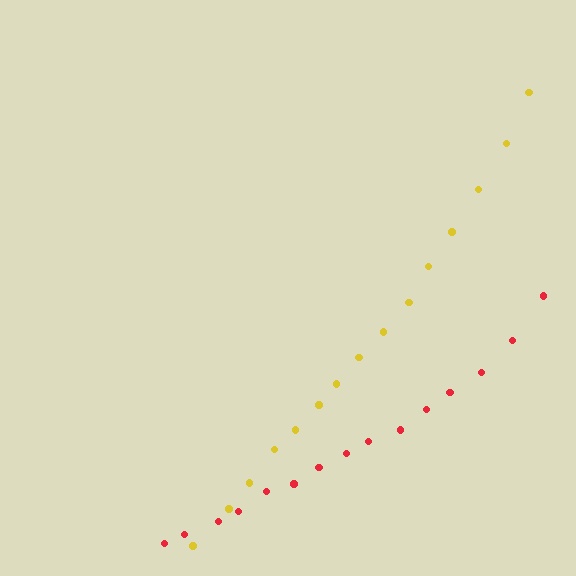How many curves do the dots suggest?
There are 2 distinct paths.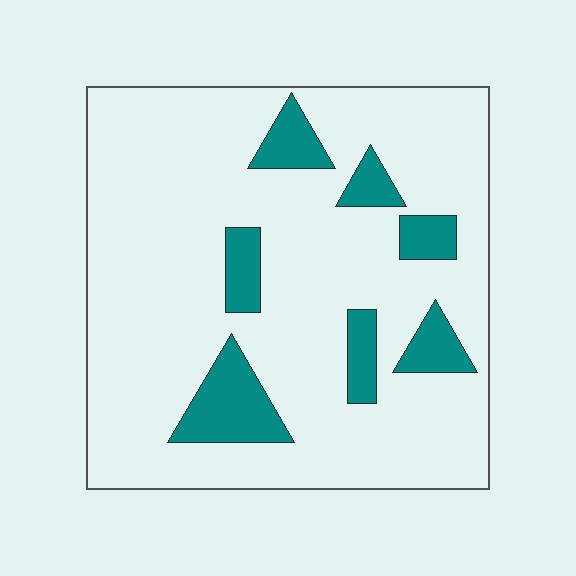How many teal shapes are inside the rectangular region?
7.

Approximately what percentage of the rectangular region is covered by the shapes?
Approximately 15%.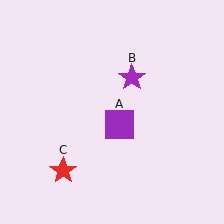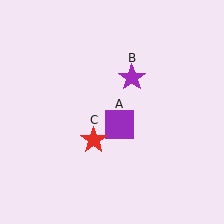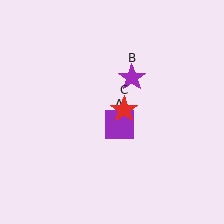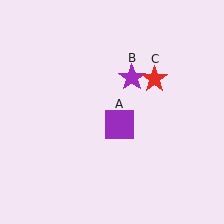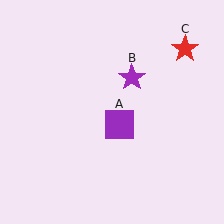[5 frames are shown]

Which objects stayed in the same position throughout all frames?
Purple square (object A) and purple star (object B) remained stationary.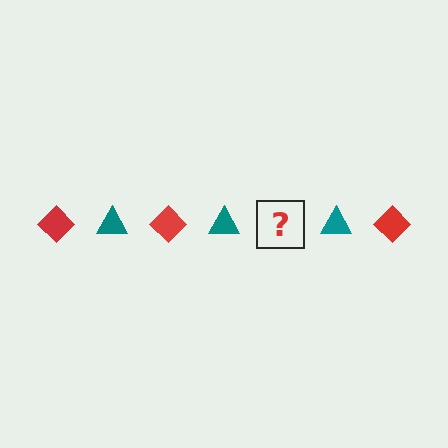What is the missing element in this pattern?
The missing element is a red diamond.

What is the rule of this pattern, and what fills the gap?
The rule is that the pattern alternates between red diamond and teal triangle. The gap should be filled with a red diamond.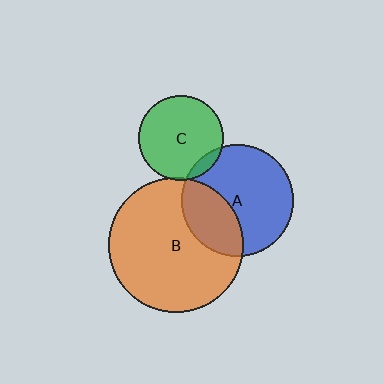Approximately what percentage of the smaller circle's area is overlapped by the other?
Approximately 5%.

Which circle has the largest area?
Circle B (orange).